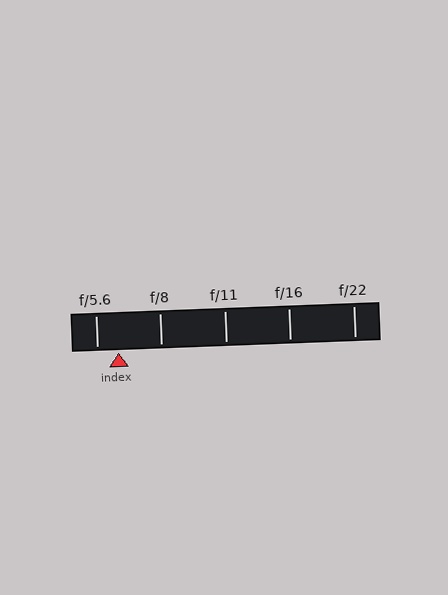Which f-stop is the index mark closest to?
The index mark is closest to f/5.6.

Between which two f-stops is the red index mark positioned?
The index mark is between f/5.6 and f/8.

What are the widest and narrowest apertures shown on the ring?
The widest aperture shown is f/5.6 and the narrowest is f/22.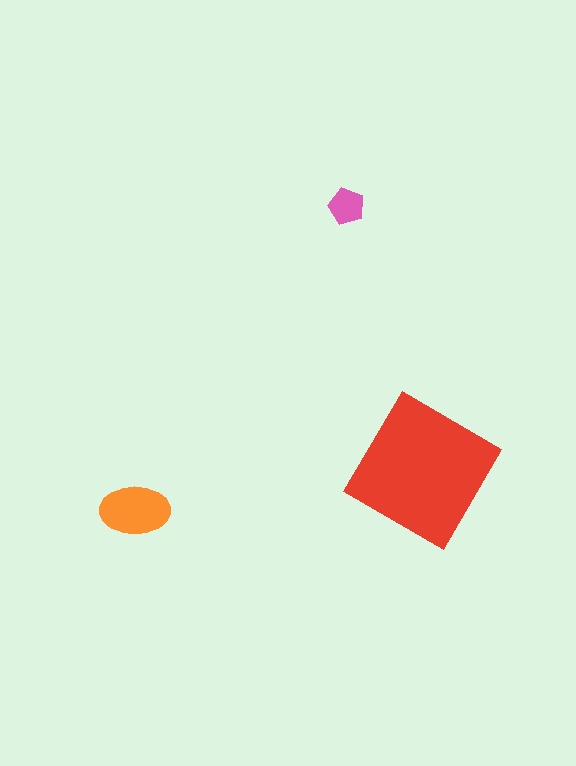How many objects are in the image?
There are 3 objects in the image.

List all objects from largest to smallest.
The red diamond, the orange ellipse, the pink pentagon.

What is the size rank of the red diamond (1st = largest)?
1st.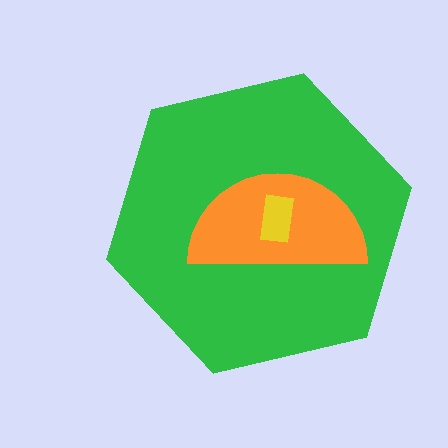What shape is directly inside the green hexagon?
The orange semicircle.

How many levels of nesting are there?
3.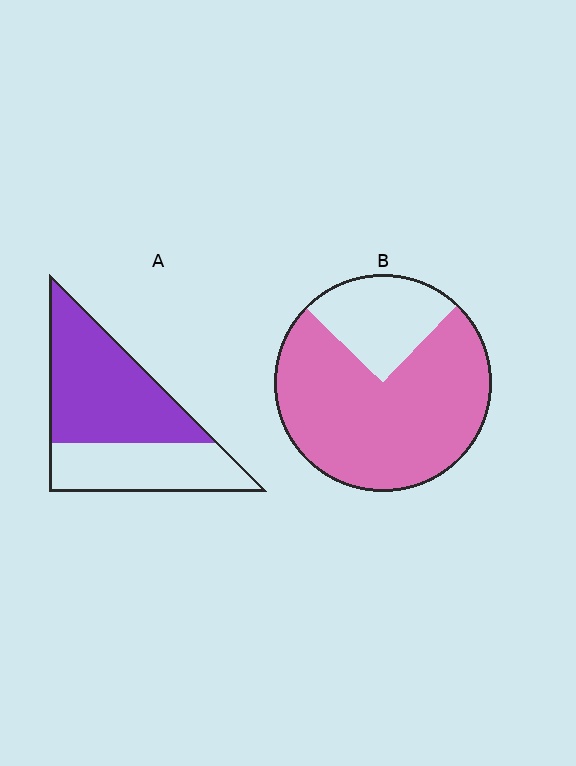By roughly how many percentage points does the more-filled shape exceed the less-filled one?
By roughly 15 percentage points (B over A).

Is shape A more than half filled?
Yes.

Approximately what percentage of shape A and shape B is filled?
A is approximately 60% and B is approximately 75%.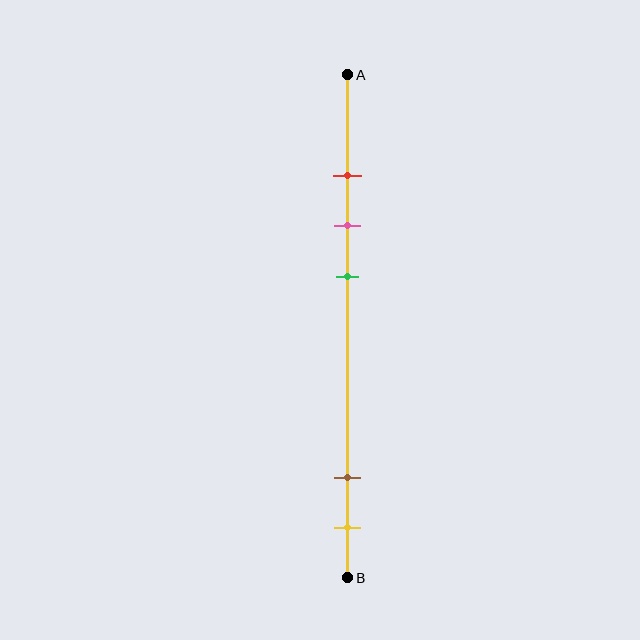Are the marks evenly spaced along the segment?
No, the marks are not evenly spaced.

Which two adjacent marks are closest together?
The red and pink marks are the closest adjacent pair.